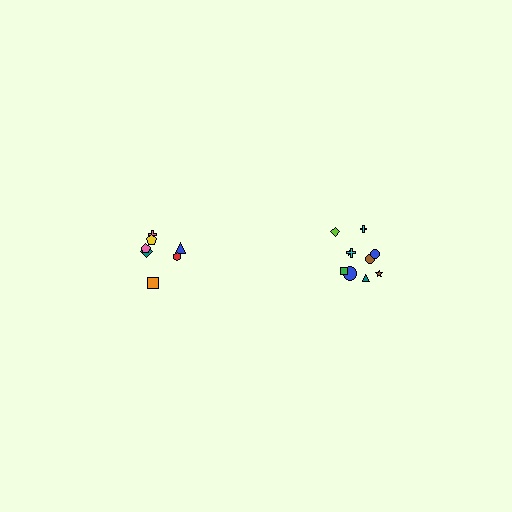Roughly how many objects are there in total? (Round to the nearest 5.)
Roughly 15 objects in total.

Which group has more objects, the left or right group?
The right group.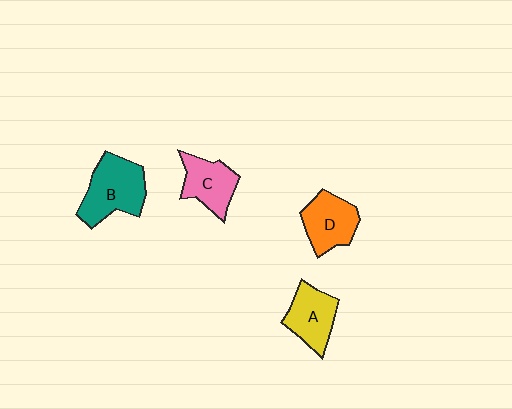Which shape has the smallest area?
Shape C (pink).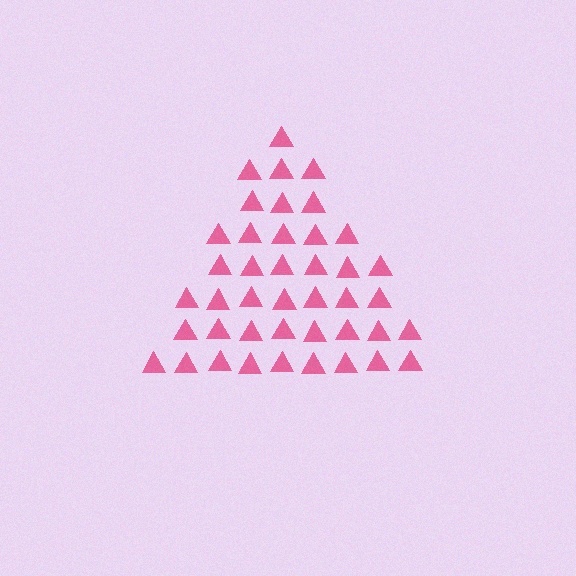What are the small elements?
The small elements are triangles.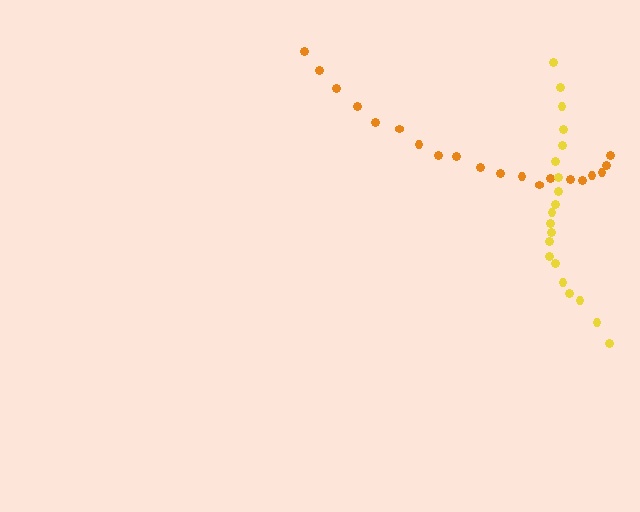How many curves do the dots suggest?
There are 2 distinct paths.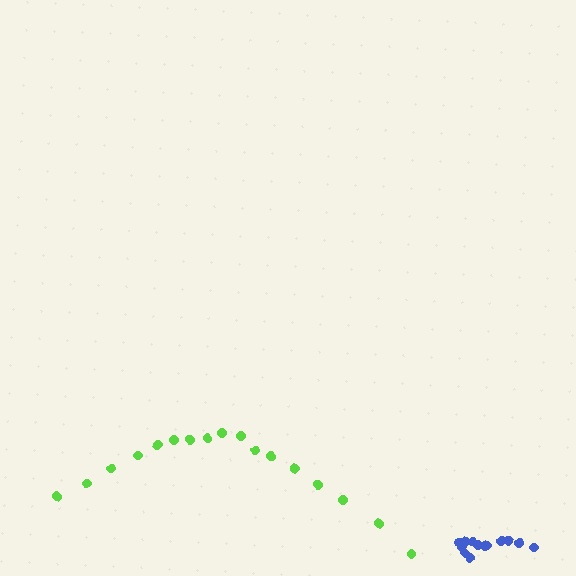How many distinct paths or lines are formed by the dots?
There are 2 distinct paths.